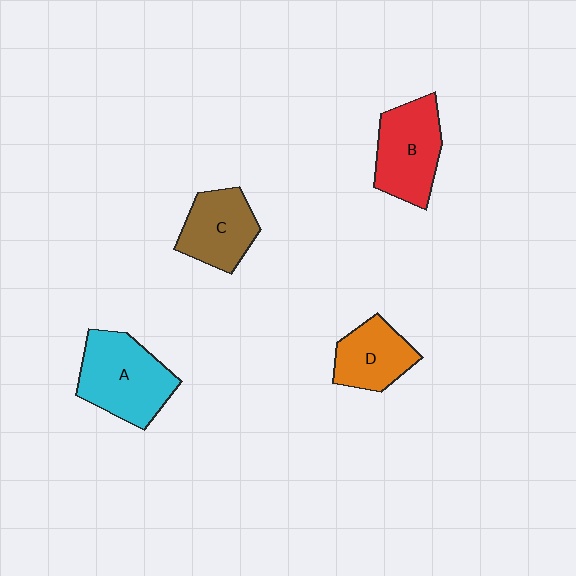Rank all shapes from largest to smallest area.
From largest to smallest: A (cyan), B (red), C (brown), D (orange).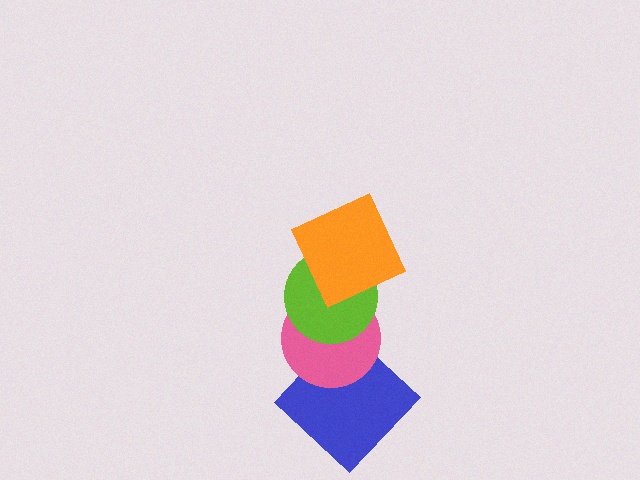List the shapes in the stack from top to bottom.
From top to bottom: the orange square, the lime circle, the pink circle, the blue diamond.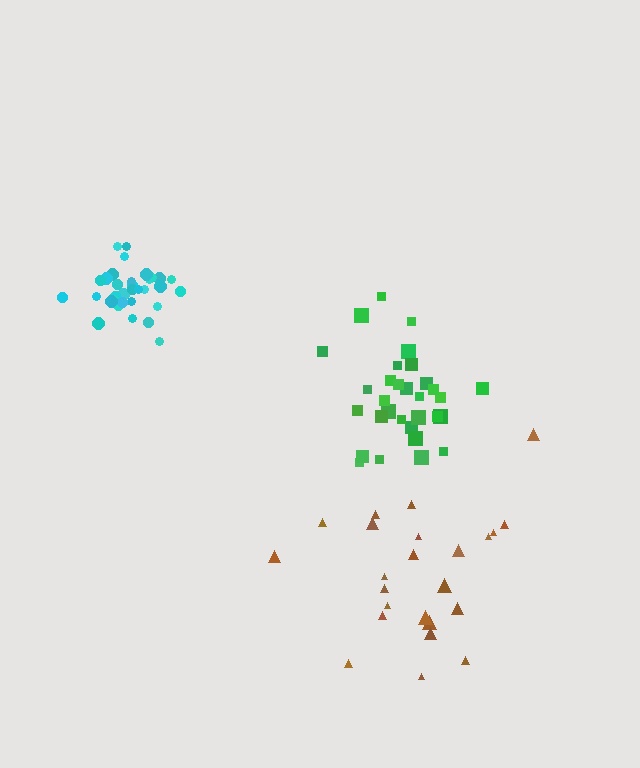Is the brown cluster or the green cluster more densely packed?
Green.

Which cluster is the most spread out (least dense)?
Brown.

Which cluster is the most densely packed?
Cyan.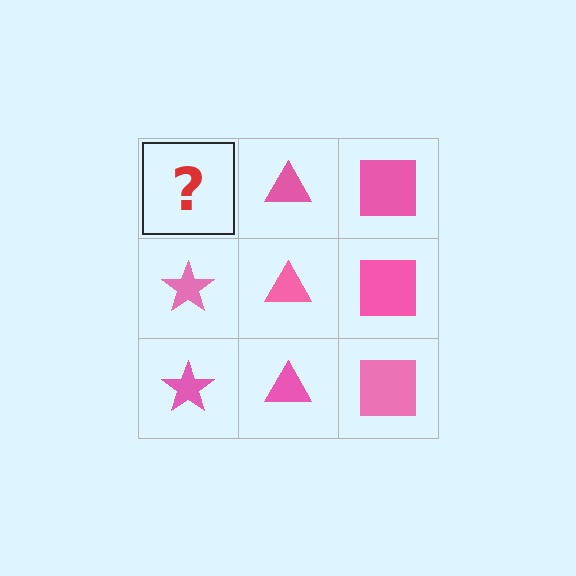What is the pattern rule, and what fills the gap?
The rule is that each column has a consistent shape. The gap should be filled with a pink star.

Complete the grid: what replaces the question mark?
The question mark should be replaced with a pink star.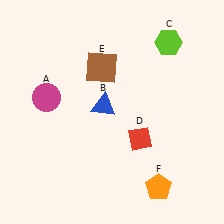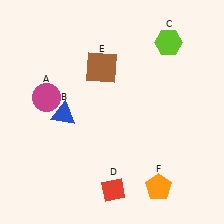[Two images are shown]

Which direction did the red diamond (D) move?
The red diamond (D) moved down.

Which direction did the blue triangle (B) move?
The blue triangle (B) moved left.